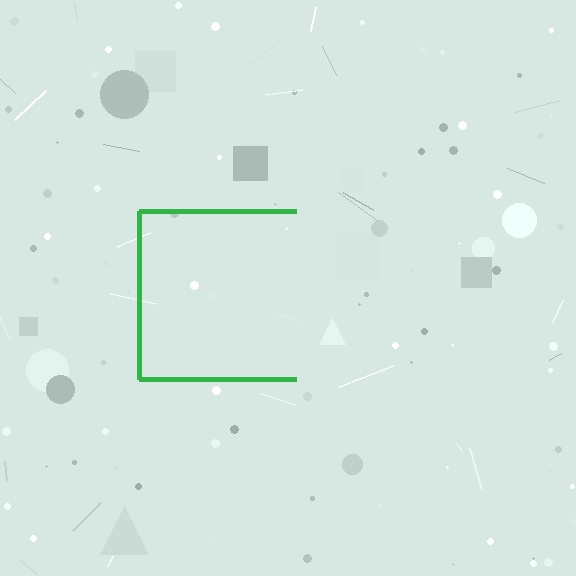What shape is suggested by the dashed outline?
The dashed outline suggests a square.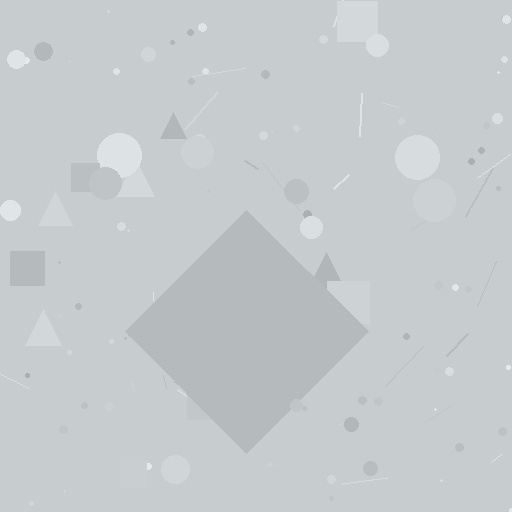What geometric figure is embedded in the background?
A diamond is embedded in the background.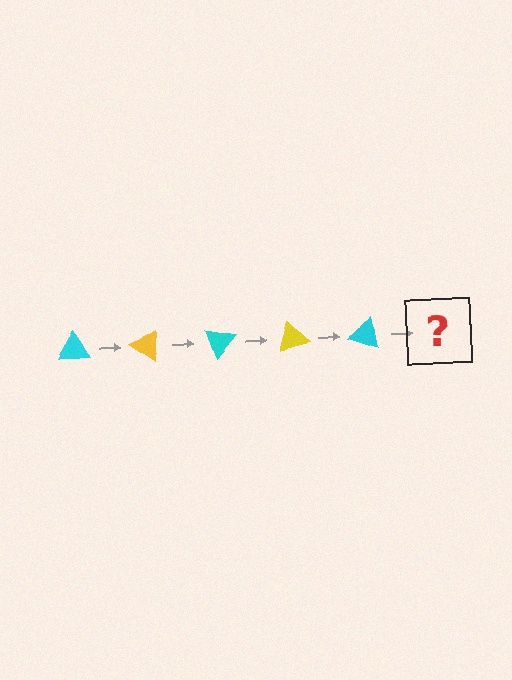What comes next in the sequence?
The next element should be a yellow triangle, rotated 175 degrees from the start.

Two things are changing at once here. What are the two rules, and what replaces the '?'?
The two rules are that it rotates 35 degrees each step and the color cycles through cyan and yellow. The '?' should be a yellow triangle, rotated 175 degrees from the start.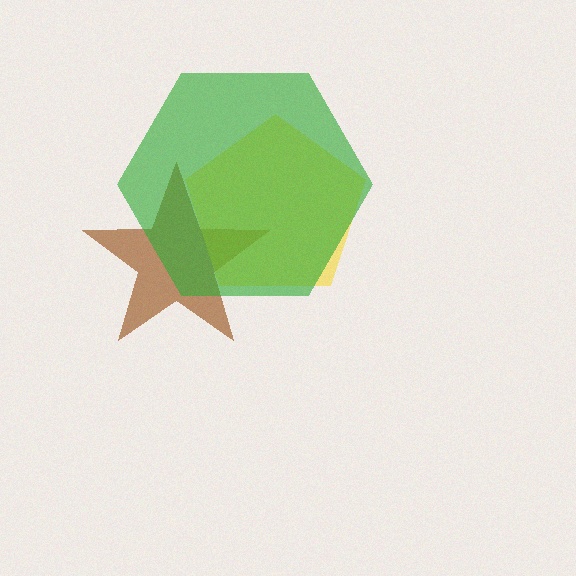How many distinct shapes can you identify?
There are 3 distinct shapes: a brown star, a yellow pentagon, a green hexagon.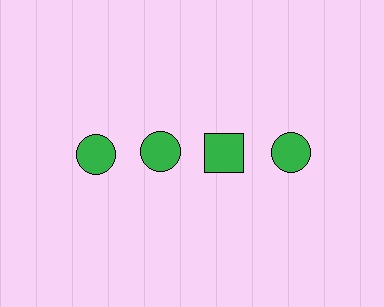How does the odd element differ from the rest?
It has a different shape: square instead of circle.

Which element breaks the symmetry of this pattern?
The green square in the top row, center column breaks the symmetry. All other shapes are green circles.